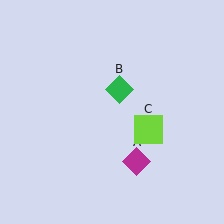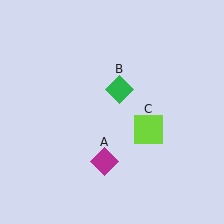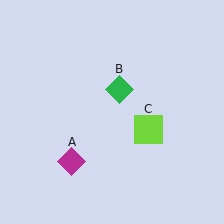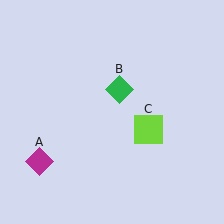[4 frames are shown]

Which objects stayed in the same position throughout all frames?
Green diamond (object B) and lime square (object C) remained stationary.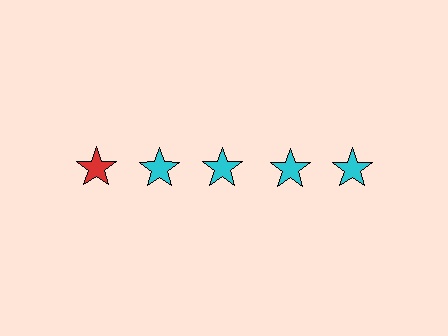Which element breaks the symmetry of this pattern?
The red star in the top row, leftmost column breaks the symmetry. All other shapes are cyan stars.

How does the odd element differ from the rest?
It has a different color: red instead of cyan.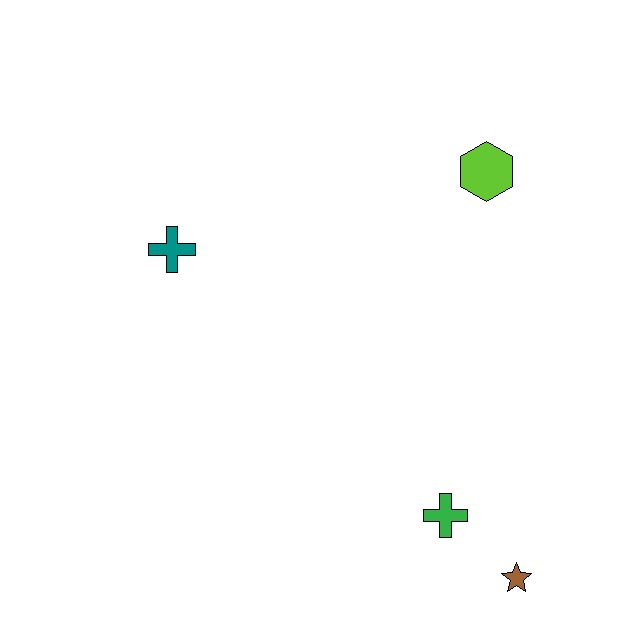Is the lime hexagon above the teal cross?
Yes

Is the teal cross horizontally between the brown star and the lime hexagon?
No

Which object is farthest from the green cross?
The teal cross is farthest from the green cross.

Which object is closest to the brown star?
The green cross is closest to the brown star.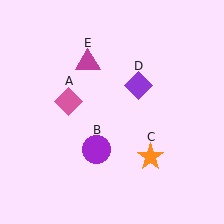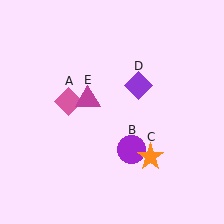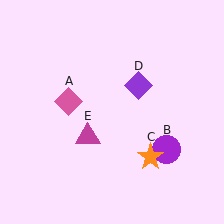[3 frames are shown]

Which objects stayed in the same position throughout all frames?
Pink diamond (object A) and orange star (object C) and purple diamond (object D) remained stationary.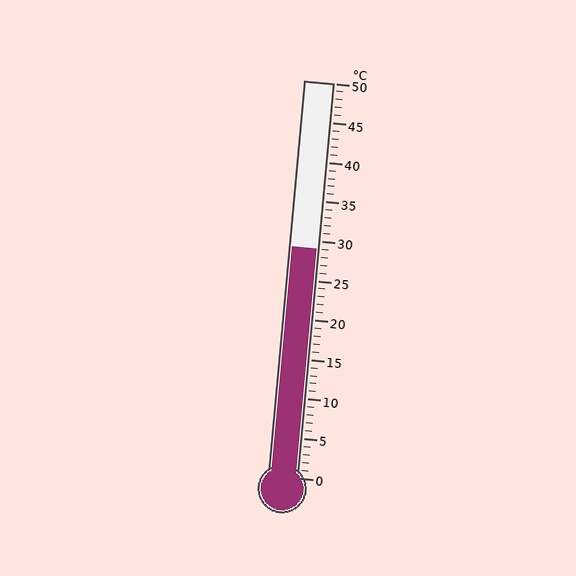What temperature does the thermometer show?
The thermometer shows approximately 29°C.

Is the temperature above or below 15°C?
The temperature is above 15°C.